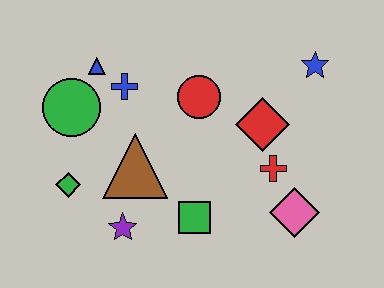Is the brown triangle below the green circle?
Yes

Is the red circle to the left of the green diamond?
No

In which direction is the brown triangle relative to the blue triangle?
The brown triangle is below the blue triangle.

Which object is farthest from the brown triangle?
The blue star is farthest from the brown triangle.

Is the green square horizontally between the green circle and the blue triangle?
No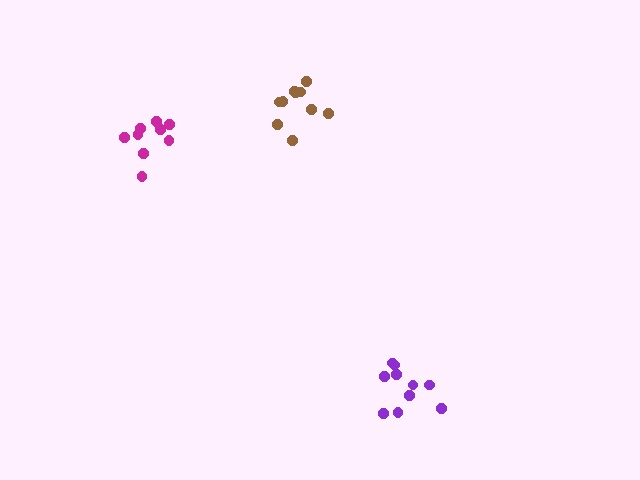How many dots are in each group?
Group 1: 10 dots, Group 2: 10 dots, Group 3: 9 dots (29 total).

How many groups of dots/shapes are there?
There are 3 groups.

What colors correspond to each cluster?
The clusters are colored: brown, purple, magenta.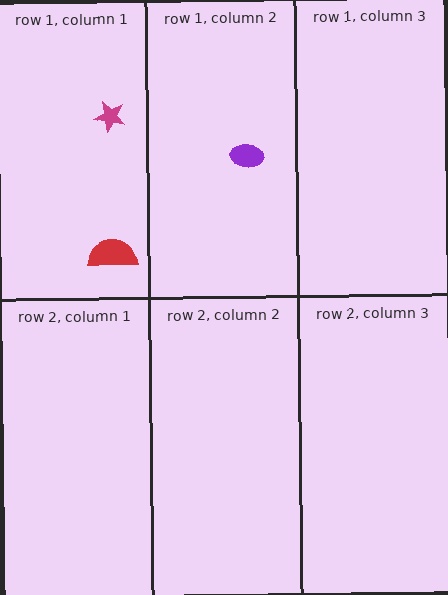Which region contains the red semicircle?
The row 1, column 1 region.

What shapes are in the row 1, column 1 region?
The red semicircle, the magenta star.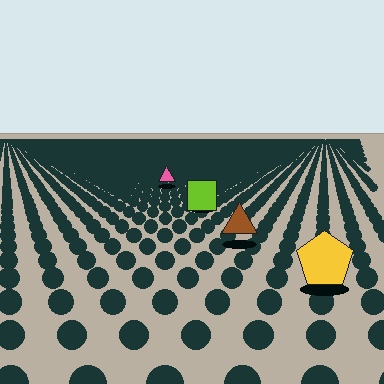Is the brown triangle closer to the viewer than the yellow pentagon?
No. The yellow pentagon is closer — you can tell from the texture gradient: the ground texture is coarser near it.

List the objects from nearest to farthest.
From nearest to farthest: the yellow pentagon, the brown triangle, the lime square, the pink triangle.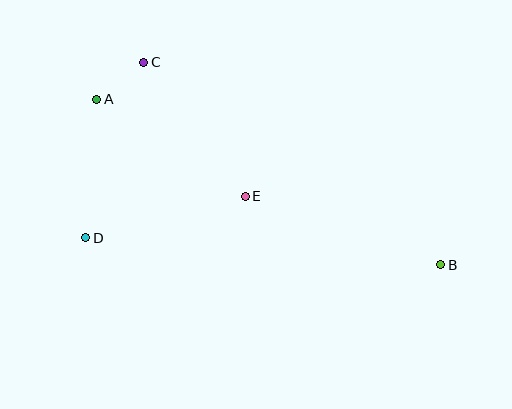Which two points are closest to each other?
Points A and C are closest to each other.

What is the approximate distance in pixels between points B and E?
The distance between B and E is approximately 207 pixels.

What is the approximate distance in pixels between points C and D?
The distance between C and D is approximately 185 pixels.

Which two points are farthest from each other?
Points A and B are farthest from each other.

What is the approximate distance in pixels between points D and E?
The distance between D and E is approximately 165 pixels.